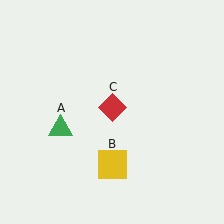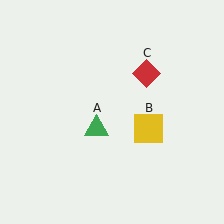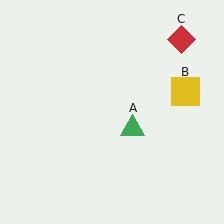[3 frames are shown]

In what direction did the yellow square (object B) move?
The yellow square (object B) moved up and to the right.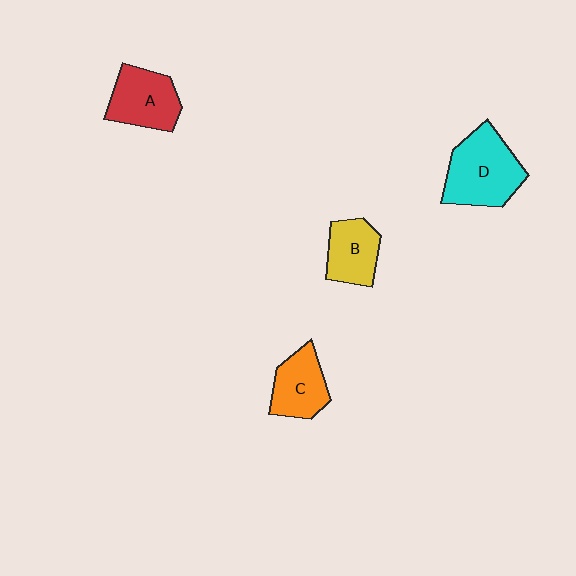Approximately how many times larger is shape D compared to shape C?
Approximately 1.5 times.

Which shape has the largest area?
Shape D (cyan).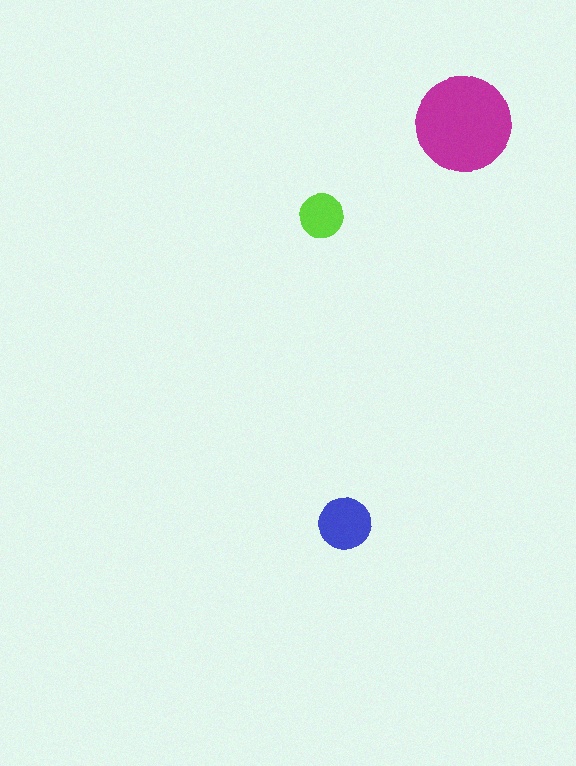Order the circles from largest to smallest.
the magenta one, the blue one, the lime one.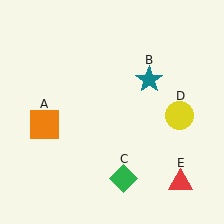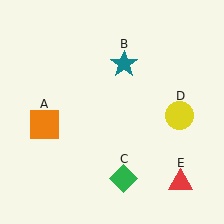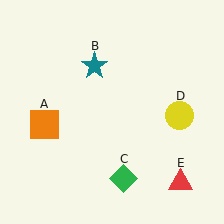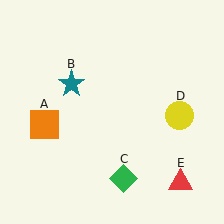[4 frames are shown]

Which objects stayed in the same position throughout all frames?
Orange square (object A) and green diamond (object C) and yellow circle (object D) and red triangle (object E) remained stationary.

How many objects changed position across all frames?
1 object changed position: teal star (object B).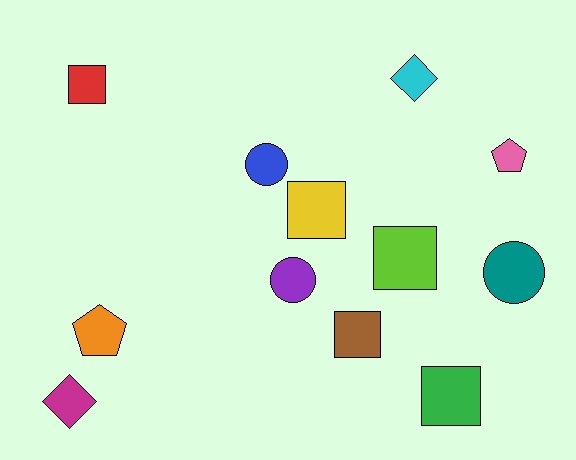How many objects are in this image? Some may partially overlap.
There are 12 objects.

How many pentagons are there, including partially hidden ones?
There are 2 pentagons.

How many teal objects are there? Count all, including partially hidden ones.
There is 1 teal object.